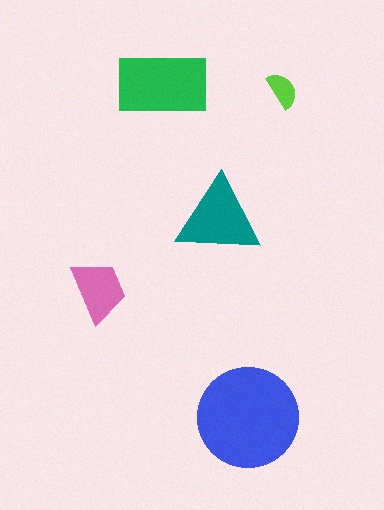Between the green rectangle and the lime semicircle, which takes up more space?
The green rectangle.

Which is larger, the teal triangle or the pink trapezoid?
The teal triangle.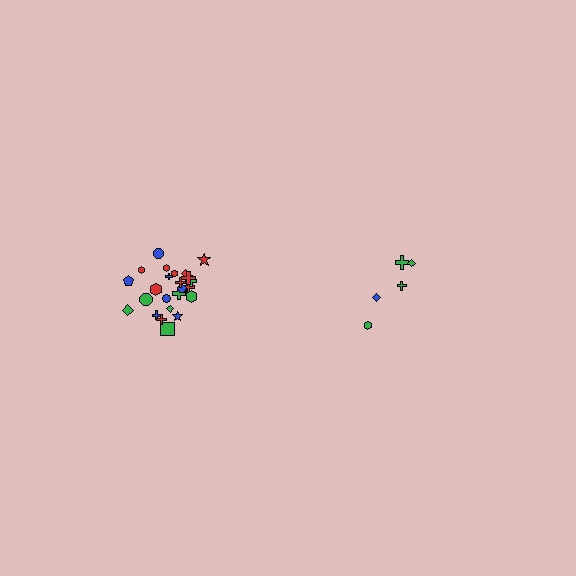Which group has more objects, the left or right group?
The left group.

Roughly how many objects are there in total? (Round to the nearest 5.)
Roughly 30 objects in total.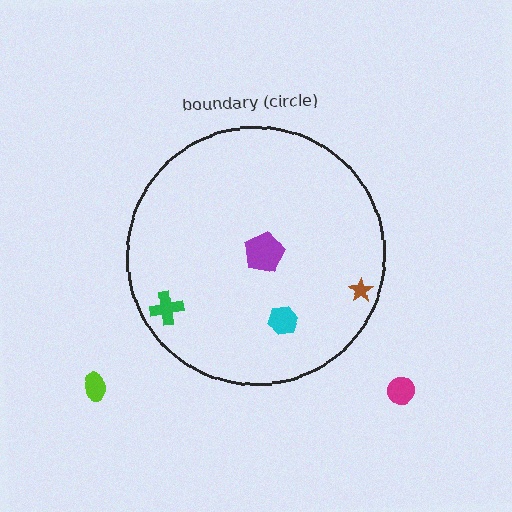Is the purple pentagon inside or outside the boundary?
Inside.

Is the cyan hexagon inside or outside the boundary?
Inside.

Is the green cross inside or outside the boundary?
Inside.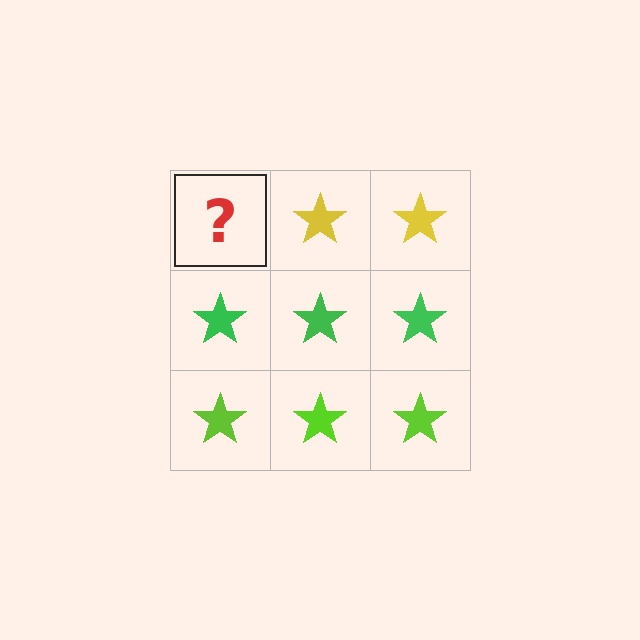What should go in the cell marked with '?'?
The missing cell should contain a yellow star.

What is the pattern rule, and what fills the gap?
The rule is that each row has a consistent color. The gap should be filled with a yellow star.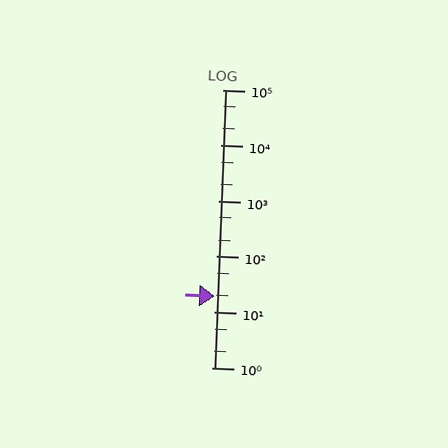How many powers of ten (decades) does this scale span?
The scale spans 5 decades, from 1 to 100000.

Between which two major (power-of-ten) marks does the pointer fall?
The pointer is between 10 and 100.